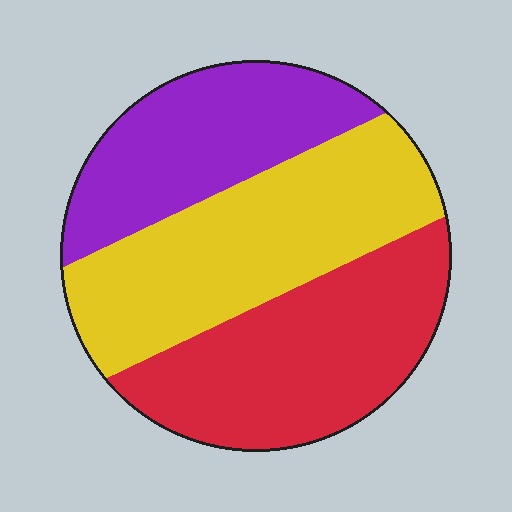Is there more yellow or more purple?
Yellow.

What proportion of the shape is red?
Red covers about 35% of the shape.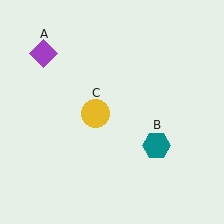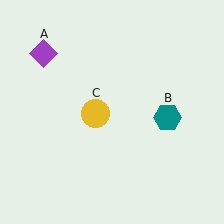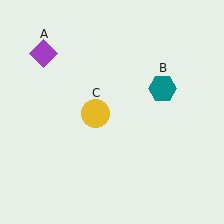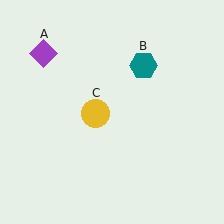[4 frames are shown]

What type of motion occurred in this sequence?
The teal hexagon (object B) rotated counterclockwise around the center of the scene.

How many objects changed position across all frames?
1 object changed position: teal hexagon (object B).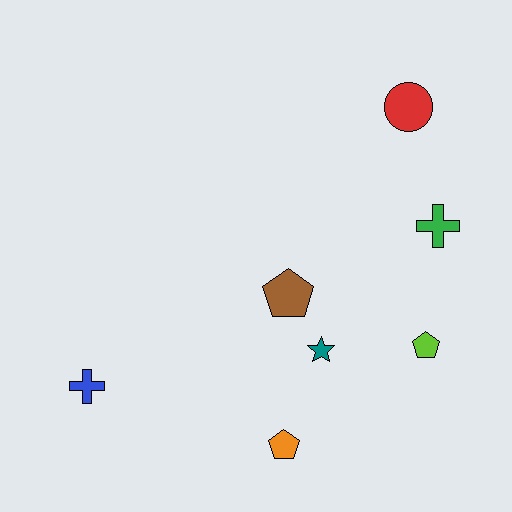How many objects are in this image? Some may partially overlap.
There are 7 objects.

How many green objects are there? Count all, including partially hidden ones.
There is 1 green object.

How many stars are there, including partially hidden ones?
There is 1 star.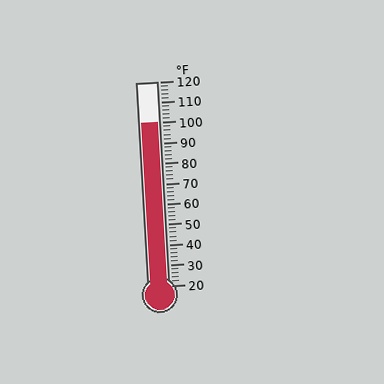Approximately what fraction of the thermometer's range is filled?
The thermometer is filled to approximately 80% of its range.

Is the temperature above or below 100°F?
The temperature is at 100°F.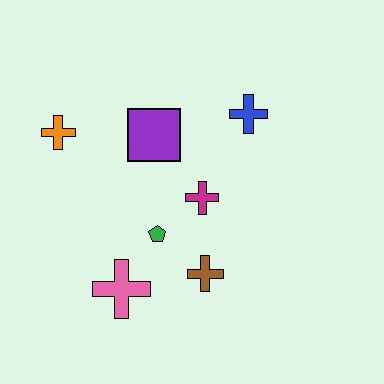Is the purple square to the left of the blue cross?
Yes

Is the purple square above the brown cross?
Yes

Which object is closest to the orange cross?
The purple square is closest to the orange cross.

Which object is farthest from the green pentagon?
The blue cross is farthest from the green pentagon.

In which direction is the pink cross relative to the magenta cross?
The pink cross is below the magenta cross.